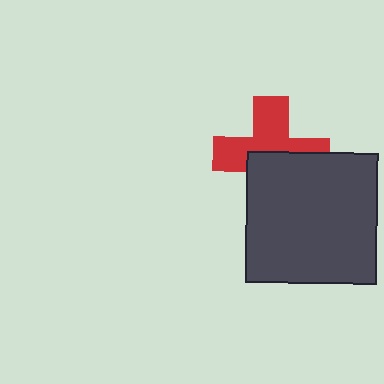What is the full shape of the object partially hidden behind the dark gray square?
The partially hidden object is a red cross.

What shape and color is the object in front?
The object in front is a dark gray square.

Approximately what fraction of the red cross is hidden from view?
Roughly 46% of the red cross is hidden behind the dark gray square.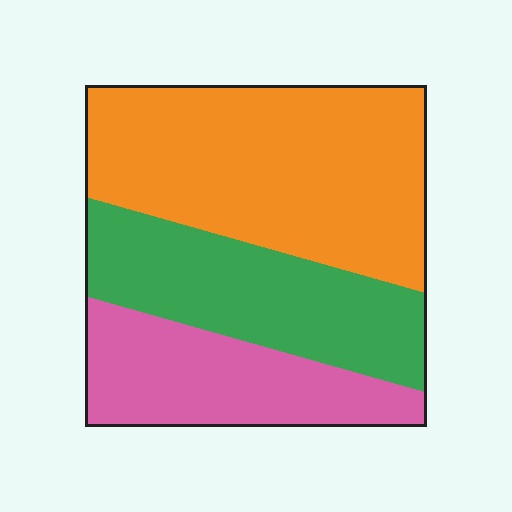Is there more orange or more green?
Orange.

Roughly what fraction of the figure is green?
Green covers about 30% of the figure.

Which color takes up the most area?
Orange, at roughly 45%.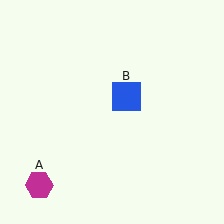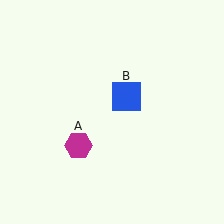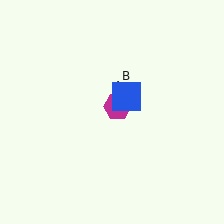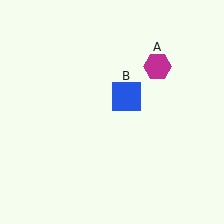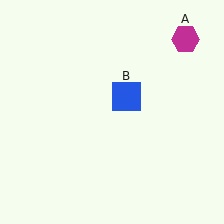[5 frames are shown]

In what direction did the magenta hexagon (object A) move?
The magenta hexagon (object A) moved up and to the right.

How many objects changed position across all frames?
1 object changed position: magenta hexagon (object A).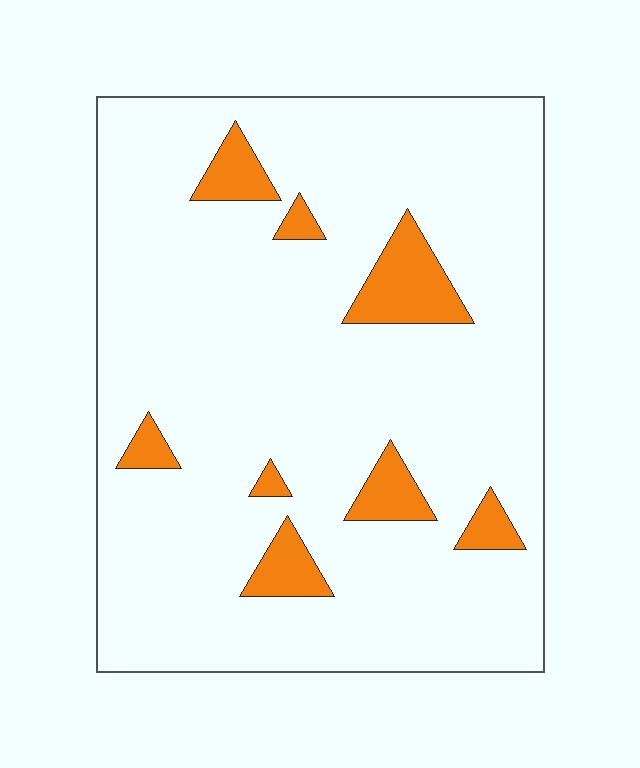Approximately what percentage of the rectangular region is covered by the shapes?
Approximately 10%.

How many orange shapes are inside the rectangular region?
8.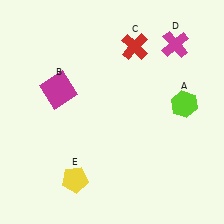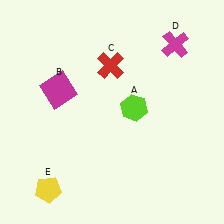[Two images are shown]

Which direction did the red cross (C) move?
The red cross (C) moved left.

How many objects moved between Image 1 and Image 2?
3 objects moved between the two images.